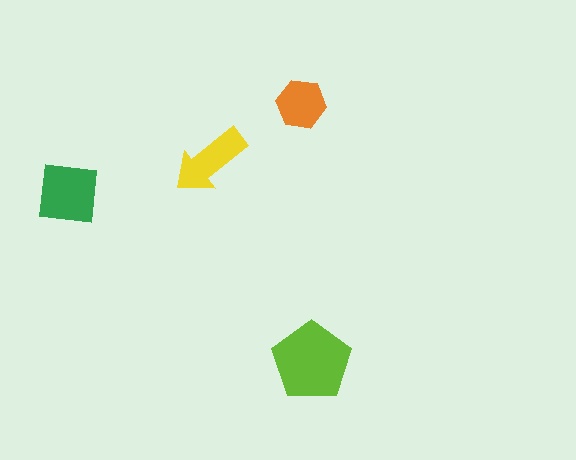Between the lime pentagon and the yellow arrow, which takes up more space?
The lime pentagon.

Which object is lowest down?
The lime pentagon is bottommost.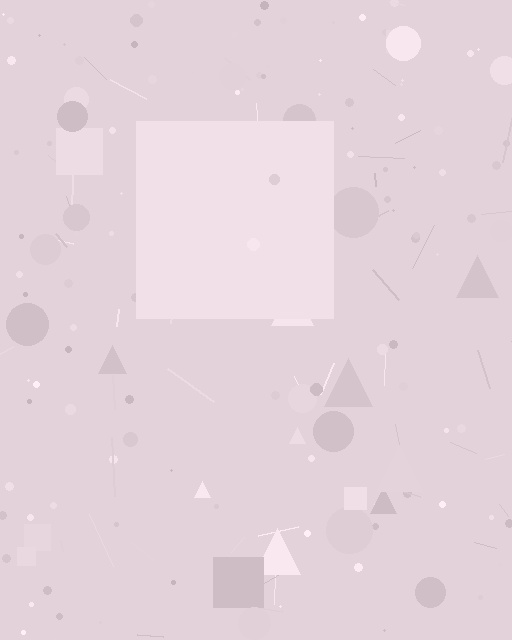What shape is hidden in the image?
A square is hidden in the image.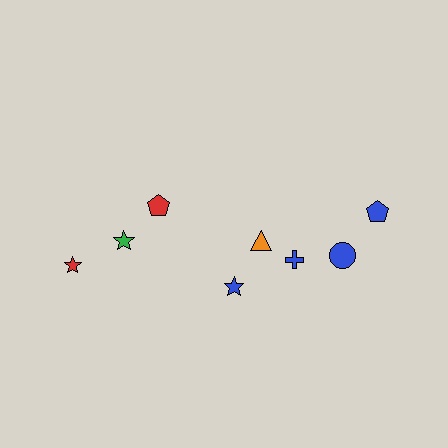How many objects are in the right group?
There are 5 objects.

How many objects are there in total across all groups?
There are 8 objects.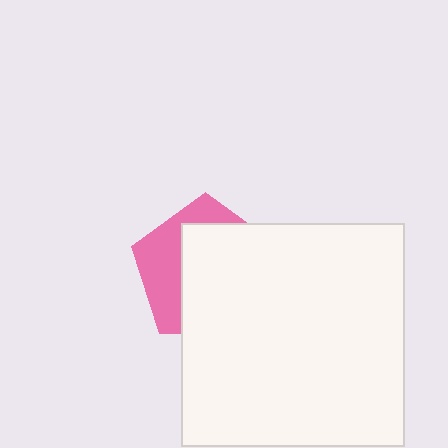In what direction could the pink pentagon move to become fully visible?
The pink pentagon could move toward the upper-left. That would shift it out from behind the white square entirely.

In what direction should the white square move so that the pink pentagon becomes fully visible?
The white square should move toward the lower-right. That is the shortest direction to clear the overlap and leave the pink pentagon fully visible.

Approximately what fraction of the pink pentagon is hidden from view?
Roughly 64% of the pink pentagon is hidden behind the white square.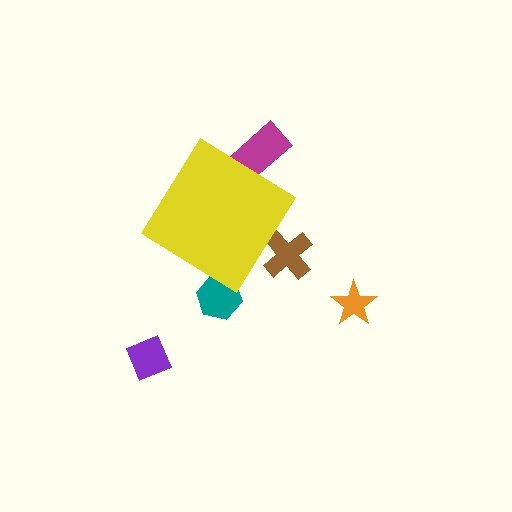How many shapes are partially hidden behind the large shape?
3 shapes are partially hidden.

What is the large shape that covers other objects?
A yellow diamond.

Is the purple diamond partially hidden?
No, the purple diamond is fully visible.